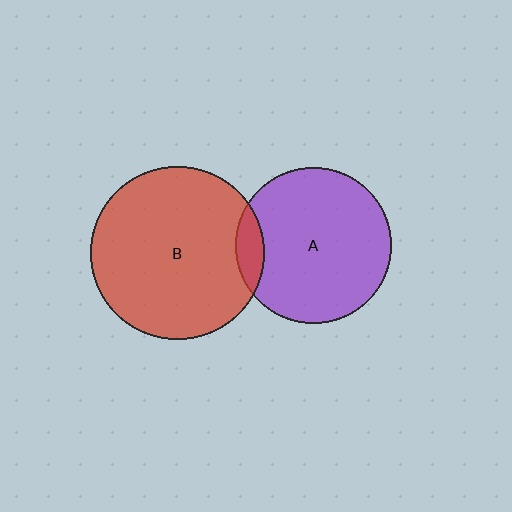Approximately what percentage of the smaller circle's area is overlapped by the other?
Approximately 10%.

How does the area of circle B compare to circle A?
Approximately 1.2 times.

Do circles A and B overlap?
Yes.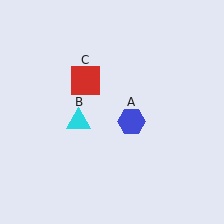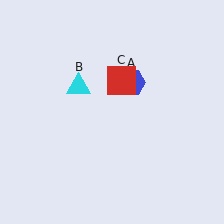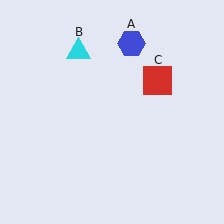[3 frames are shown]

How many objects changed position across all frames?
3 objects changed position: blue hexagon (object A), cyan triangle (object B), red square (object C).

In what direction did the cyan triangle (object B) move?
The cyan triangle (object B) moved up.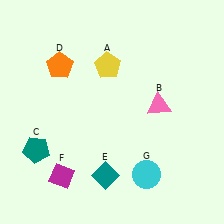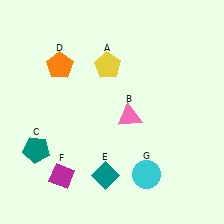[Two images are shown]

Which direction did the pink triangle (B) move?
The pink triangle (B) moved left.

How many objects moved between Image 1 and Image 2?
1 object moved between the two images.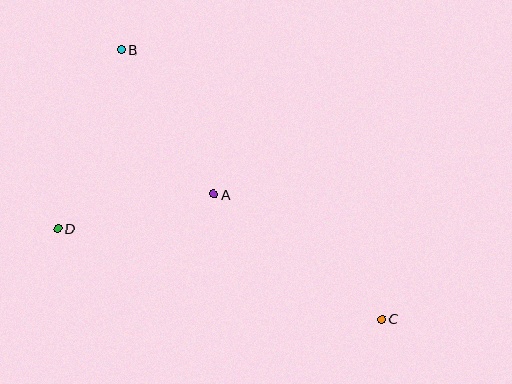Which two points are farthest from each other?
Points B and C are farthest from each other.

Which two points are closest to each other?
Points A and D are closest to each other.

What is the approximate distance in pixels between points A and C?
The distance between A and C is approximately 210 pixels.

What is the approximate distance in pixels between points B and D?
The distance between B and D is approximately 190 pixels.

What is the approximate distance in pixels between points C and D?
The distance between C and D is approximately 336 pixels.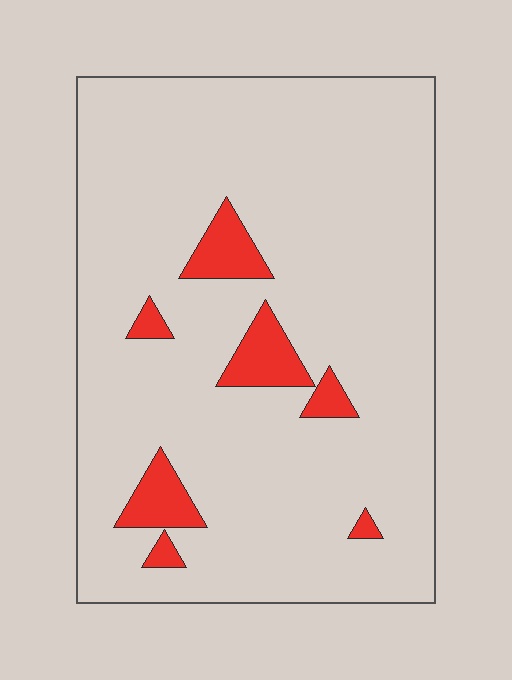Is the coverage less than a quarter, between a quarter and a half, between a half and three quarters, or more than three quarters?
Less than a quarter.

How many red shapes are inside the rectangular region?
7.